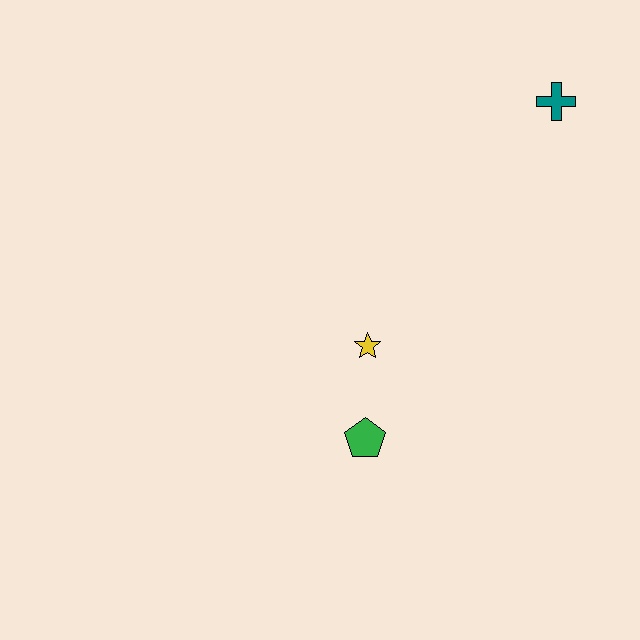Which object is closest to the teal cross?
The yellow star is closest to the teal cross.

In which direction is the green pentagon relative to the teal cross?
The green pentagon is below the teal cross.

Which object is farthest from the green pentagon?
The teal cross is farthest from the green pentagon.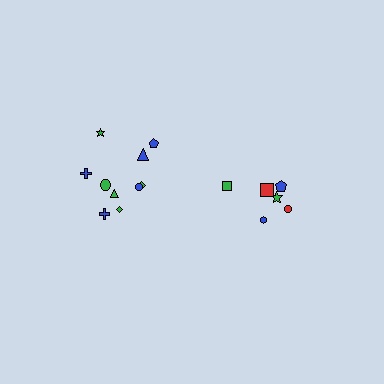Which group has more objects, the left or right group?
The left group.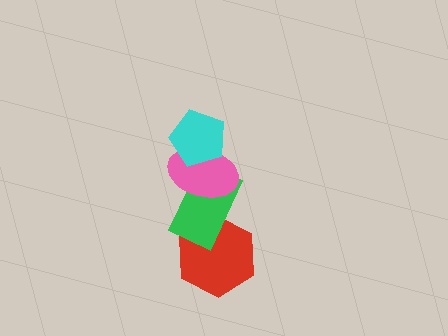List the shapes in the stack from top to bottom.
From top to bottom: the cyan pentagon, the pink ellipse, the green rectangle, the red hexagon.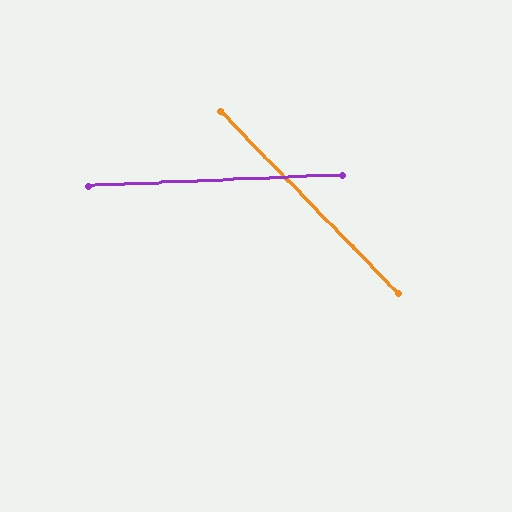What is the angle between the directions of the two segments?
Approximately 48 degrees.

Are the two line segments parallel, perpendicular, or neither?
Neither parallel nor perpendicular — they differ by about 48°.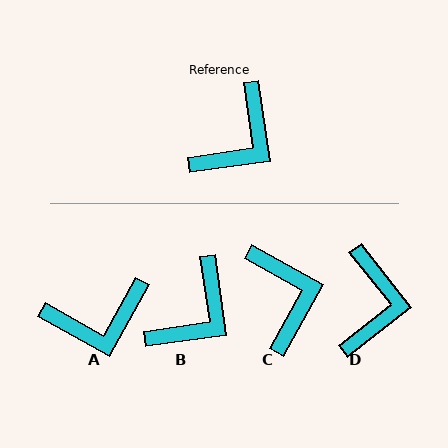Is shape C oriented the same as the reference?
No, it is off by about 52 degrees.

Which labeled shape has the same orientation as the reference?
B.